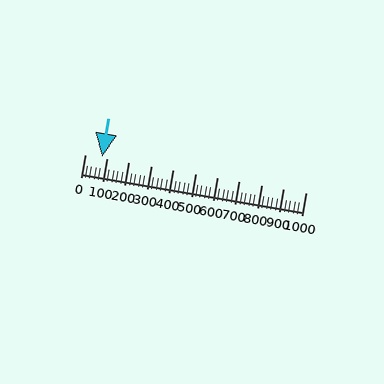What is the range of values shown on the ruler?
The ruler shows values from 0 to 1000.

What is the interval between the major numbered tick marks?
The major tick marks are spaced 100 units apart.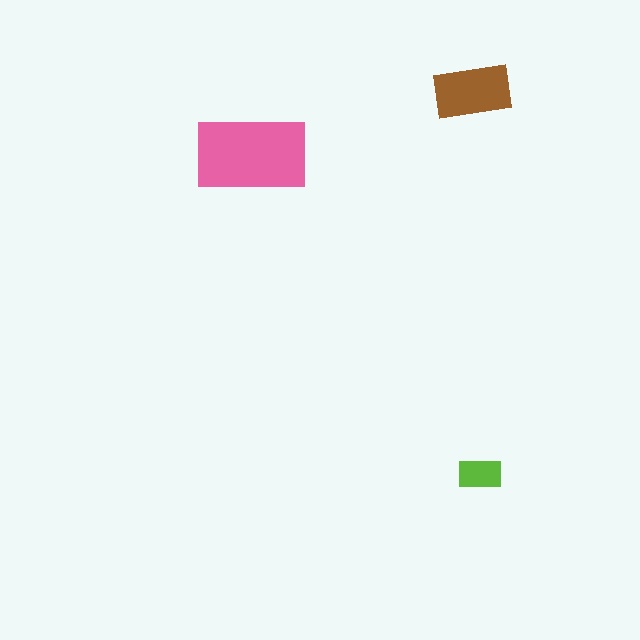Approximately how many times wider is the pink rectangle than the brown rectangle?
About 1.5 times wider.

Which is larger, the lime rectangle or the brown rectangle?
The brown one.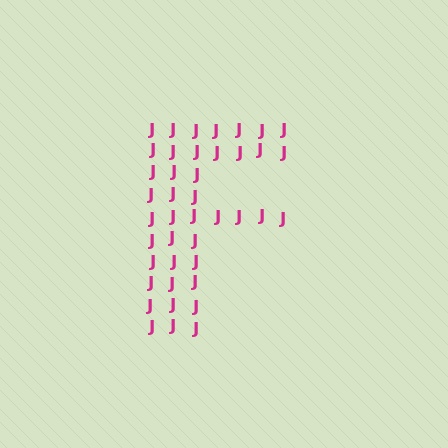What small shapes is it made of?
It is made of small letter J's.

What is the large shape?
The large shape is the letter F.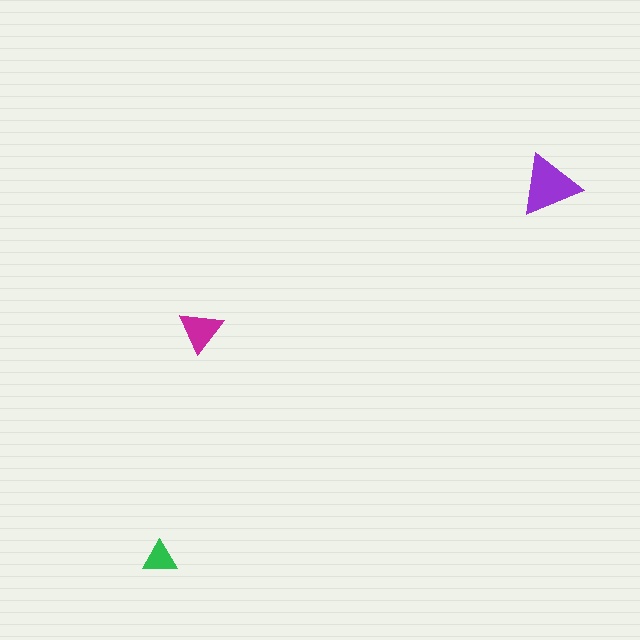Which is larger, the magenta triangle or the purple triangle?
The purple one.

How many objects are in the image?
There are 3 objects in the image.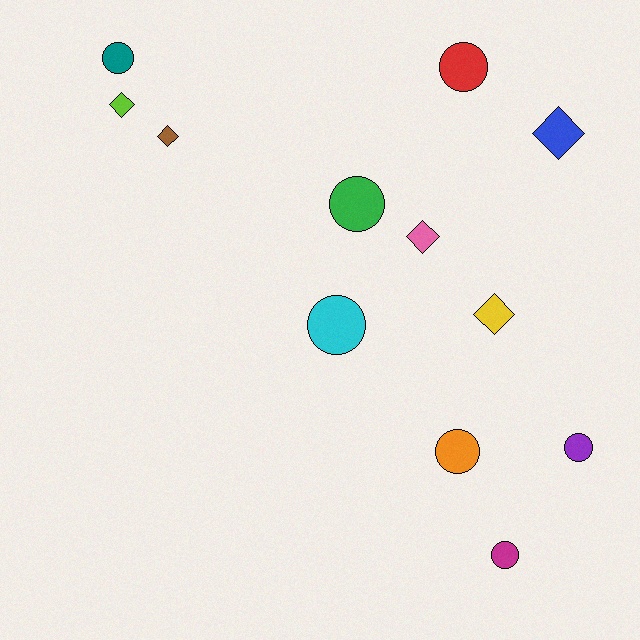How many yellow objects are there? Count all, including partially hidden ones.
There is 1 yellow object.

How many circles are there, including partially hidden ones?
There are 7 circles.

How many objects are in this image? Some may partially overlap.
There are 12 objects.